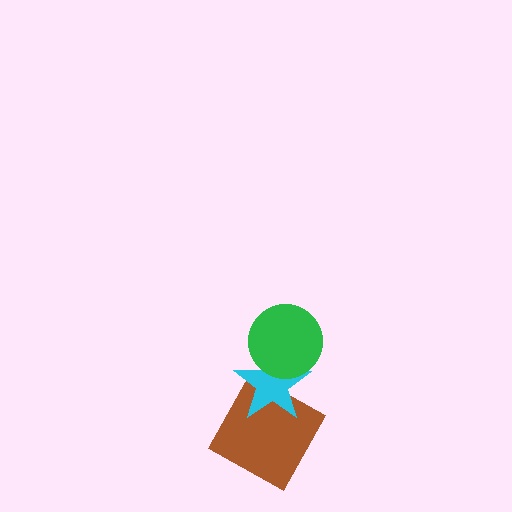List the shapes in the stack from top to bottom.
From top to bottom: the green circle, the cyan star, the brown square.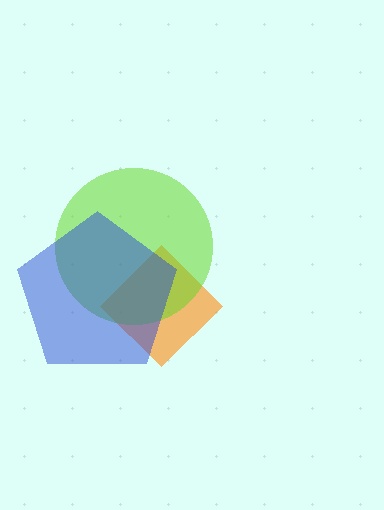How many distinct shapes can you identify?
There are 3 distinct shapes: an orange diamond, a lime circle, a blue pentagon.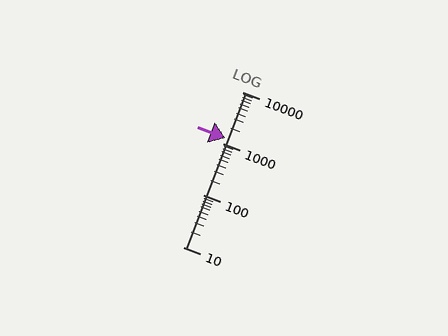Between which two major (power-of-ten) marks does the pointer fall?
The pointer is between 1000 and 10000.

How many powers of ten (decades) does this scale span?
The scale spans 3 decades, from 10 to 10000.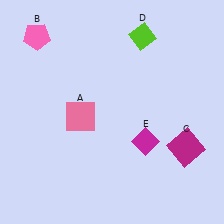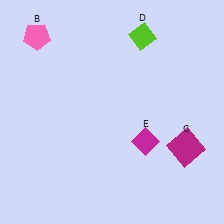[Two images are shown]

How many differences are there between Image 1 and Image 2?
There is 1 difference between the two images.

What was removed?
The pink square (A) was removed in Image 2.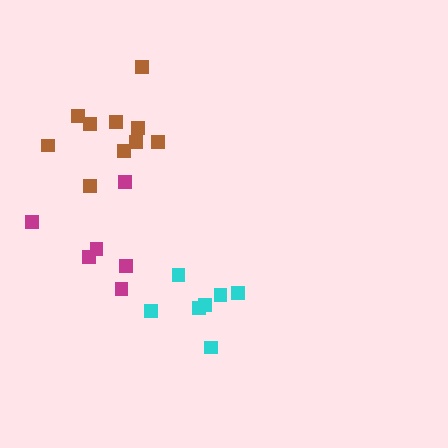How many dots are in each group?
Group 1: 10 dots, Group 2: 8 dots, Group 3: 6 dots (24 total).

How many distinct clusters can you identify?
There are 3 distinct clusters.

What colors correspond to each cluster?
The clusters are colored: brown, cyan, magenta.